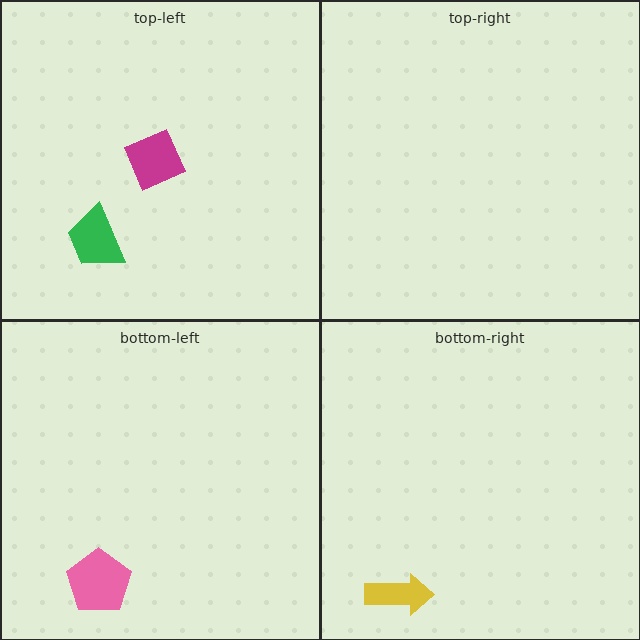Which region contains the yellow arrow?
The bottom-right region.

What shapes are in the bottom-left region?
The pink pentagon.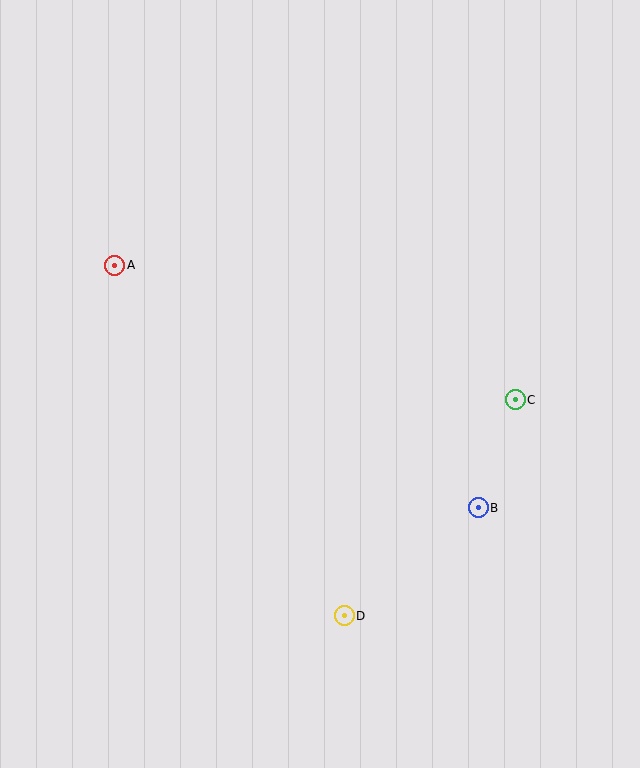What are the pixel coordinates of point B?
Point B is at (478, 508).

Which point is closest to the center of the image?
Point C at (515, 400) is closest to the center.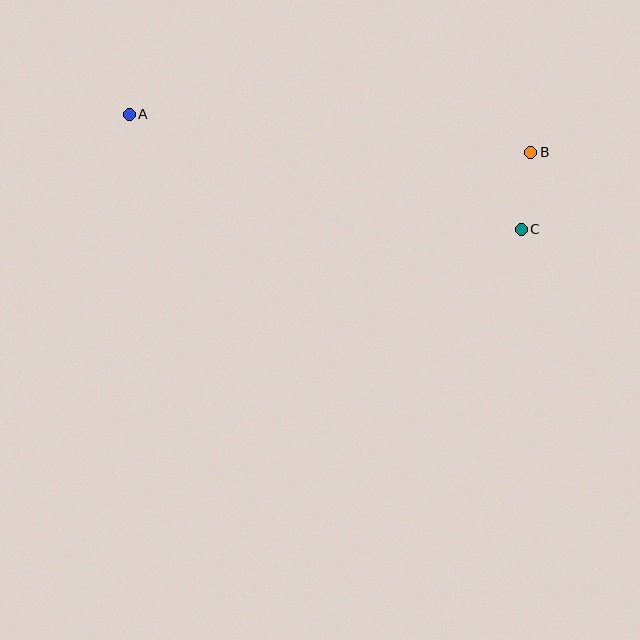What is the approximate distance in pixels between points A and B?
The distance between A and B is approximately 404 pixels.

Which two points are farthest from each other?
Points A and C are farthest from each other.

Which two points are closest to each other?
Points B and C are closest to each other.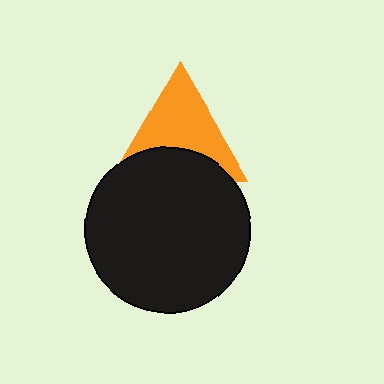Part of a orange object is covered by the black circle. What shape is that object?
It is a triangle.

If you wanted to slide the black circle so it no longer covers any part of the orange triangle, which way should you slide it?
Slide it down — that is the most direct way to separate the two shapes.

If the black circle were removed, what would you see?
You would see the complete orange triangle.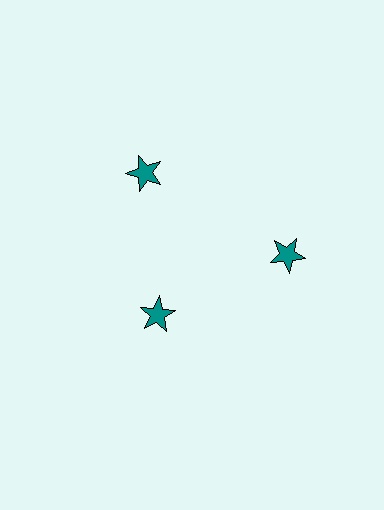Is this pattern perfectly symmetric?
No. The 3 teal stars are arranged in a ring, but one element near the 7 o'clock position is pulled inward toward the center, breaking the 3-fold rotational symmetry.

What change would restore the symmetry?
The symmetry would be restored by moving it outward, back onto the ring so that all 3 stars sit at equal angles and equal distance from the center.